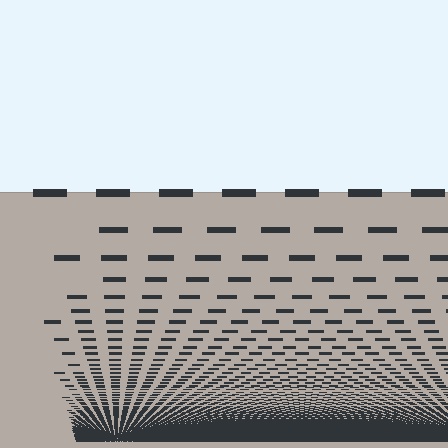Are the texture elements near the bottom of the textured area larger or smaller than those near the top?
Smaller. The gradient is inverted — elements near the bottom are smaller and denser.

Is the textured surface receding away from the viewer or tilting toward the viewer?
The surface appears to tilt toward the viewer. Texture elements get larger and sparser toward the top.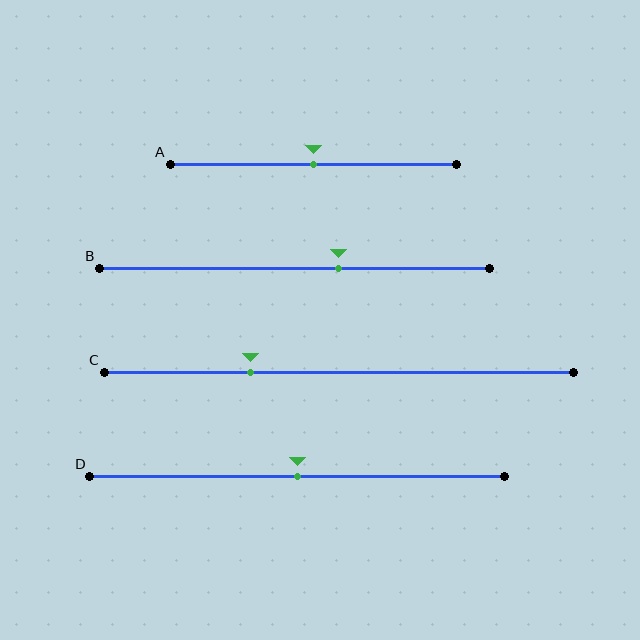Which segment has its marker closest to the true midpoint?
Segment A has its marker closest to the true midpoint.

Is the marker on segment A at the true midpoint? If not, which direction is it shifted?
Yes, the marker on segment A is at the true midpoint.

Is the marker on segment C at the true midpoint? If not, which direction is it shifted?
No, the marker on segment C is shifted to the left by about 19% of the segment length.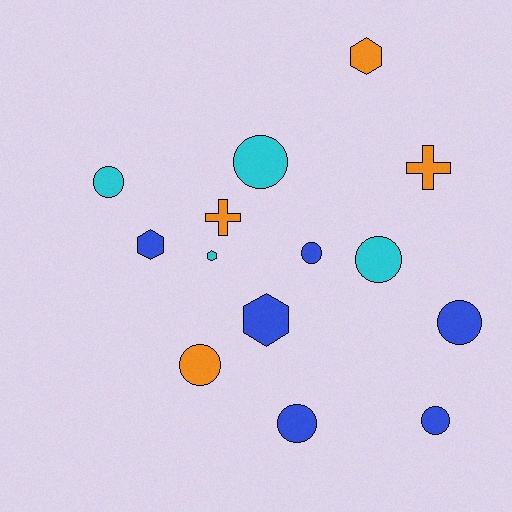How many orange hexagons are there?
There is 1 orange hexagon.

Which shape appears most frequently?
Circle, with 8 objects.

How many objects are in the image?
There are 14 objects.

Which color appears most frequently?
Blue, with 6 objects.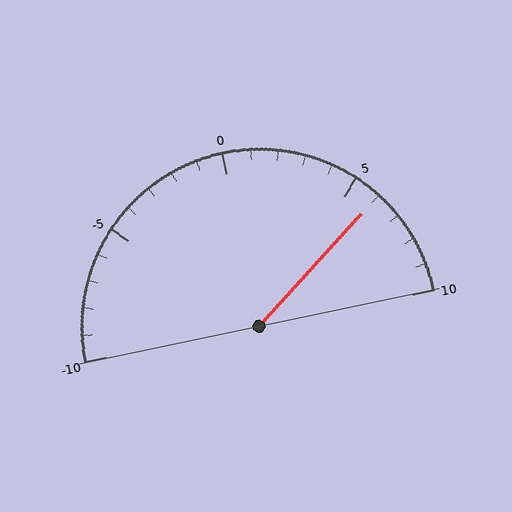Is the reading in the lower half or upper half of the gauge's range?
The reading is in the upper half of the range (-10 to 10).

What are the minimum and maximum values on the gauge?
The gauge ranges from -10 to 10.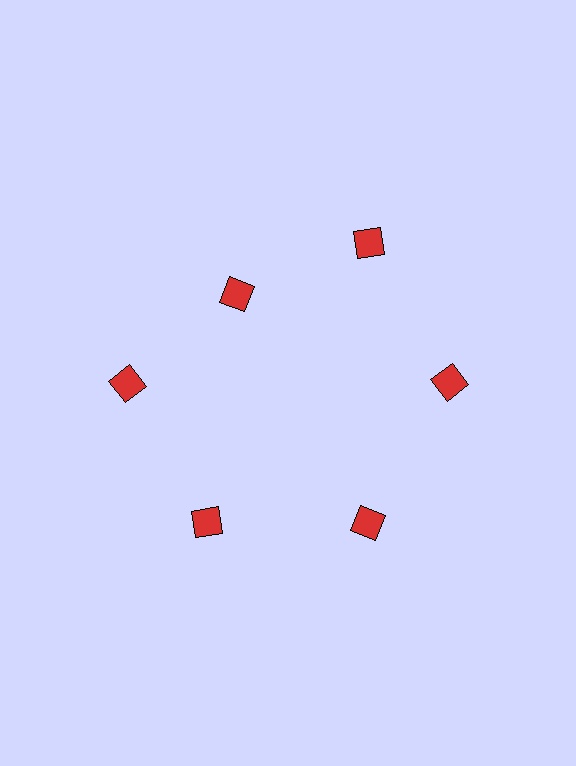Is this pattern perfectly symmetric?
No. The 6 red diamonds are arranged in a ring, but one element near the 11 o'clock position is pulled inward toward the center, breaking the 6-fold rotational symmetry.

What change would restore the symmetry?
The symmetry would be restored by moving it outward, back onto the ring so that all 6 diamonds sit at equal angles and equal distance from the center.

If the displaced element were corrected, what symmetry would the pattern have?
It would have 6-fold rotational symmetry — the pattern would map onto itself every 60 degrees.